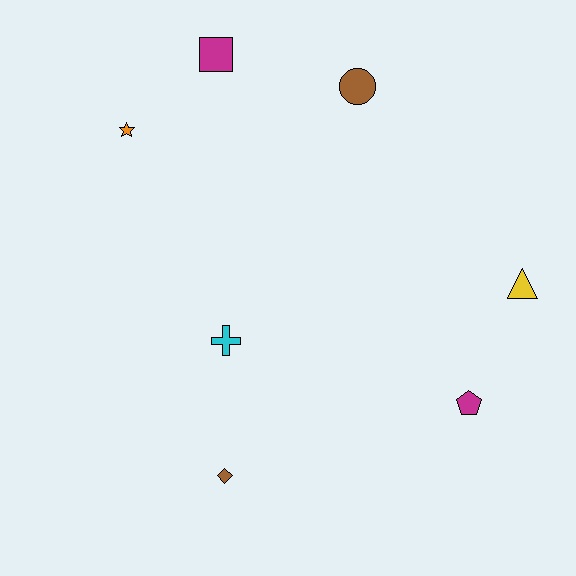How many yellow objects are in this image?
There is 1 yellow object.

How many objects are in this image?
There are 7 objects.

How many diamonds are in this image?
There is 1 diamond.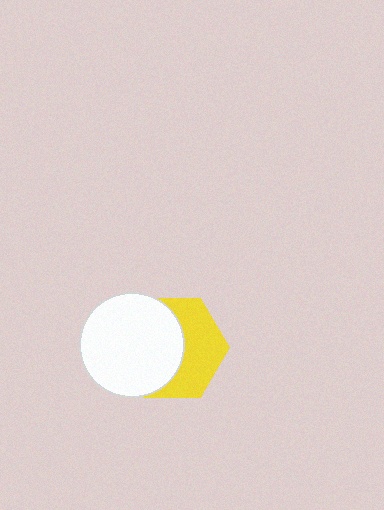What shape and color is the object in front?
The object in front is a white circle.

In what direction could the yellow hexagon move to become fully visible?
The yellow hexagon could move right. That would shift it out from behind the white circle entirely.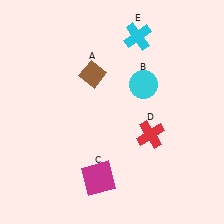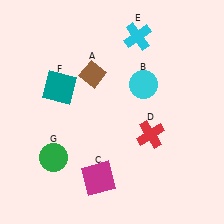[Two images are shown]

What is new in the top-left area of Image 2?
A teal square (F) was added in the top-left area of Image 2.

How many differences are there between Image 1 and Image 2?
There are 2 differences between the two images.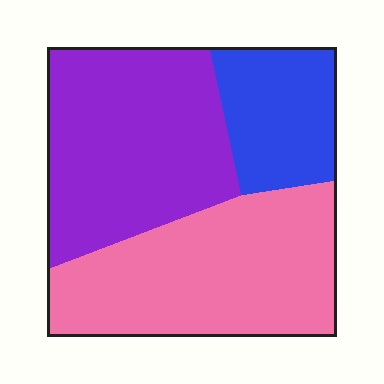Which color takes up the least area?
Blue, at roughly 20%.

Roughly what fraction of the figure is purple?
Purple covers around 40% of the figure.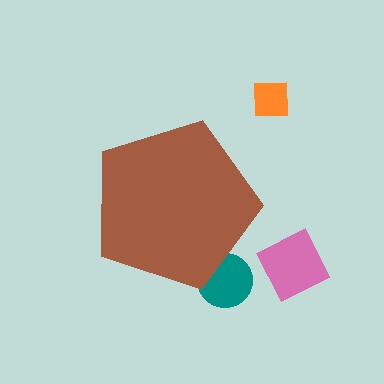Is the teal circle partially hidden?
Yes, the teal circle is partially hidden behind the brown pentagon.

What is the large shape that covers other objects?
A brown pentagon.